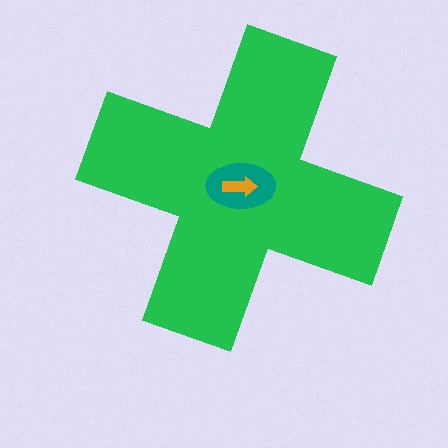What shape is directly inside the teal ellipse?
The orange arrow.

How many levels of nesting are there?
3.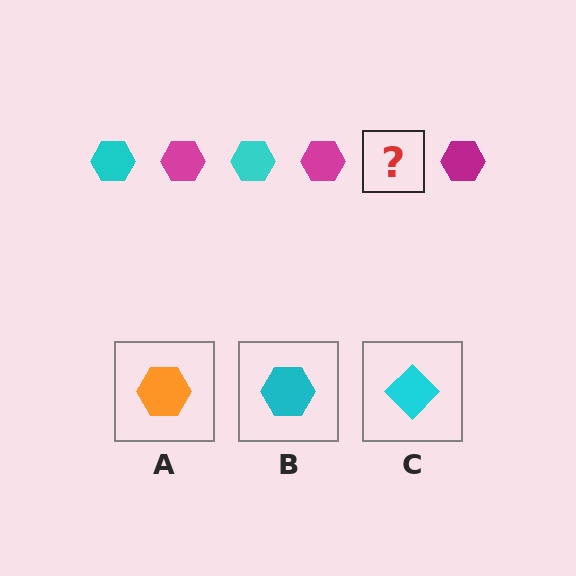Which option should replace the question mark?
Option B.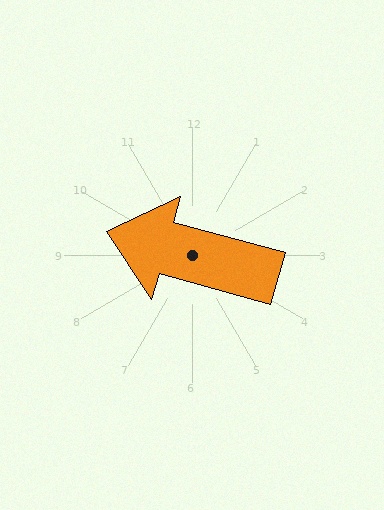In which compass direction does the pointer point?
West.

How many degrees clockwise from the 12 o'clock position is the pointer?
Approximately 285 degrees.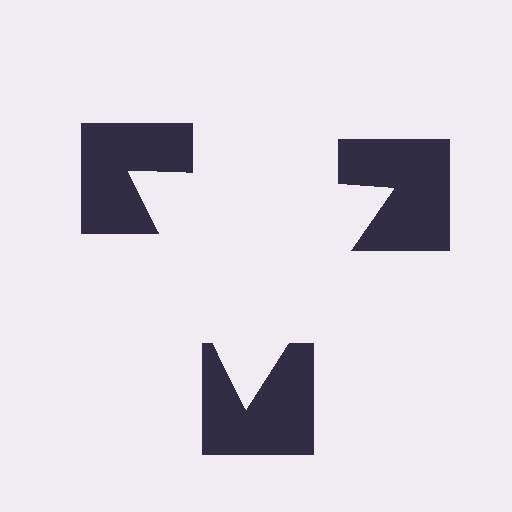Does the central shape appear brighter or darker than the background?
It typically appears slightly brighter than the background, even though no actual brightness change is drawn.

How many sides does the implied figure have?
3 sides.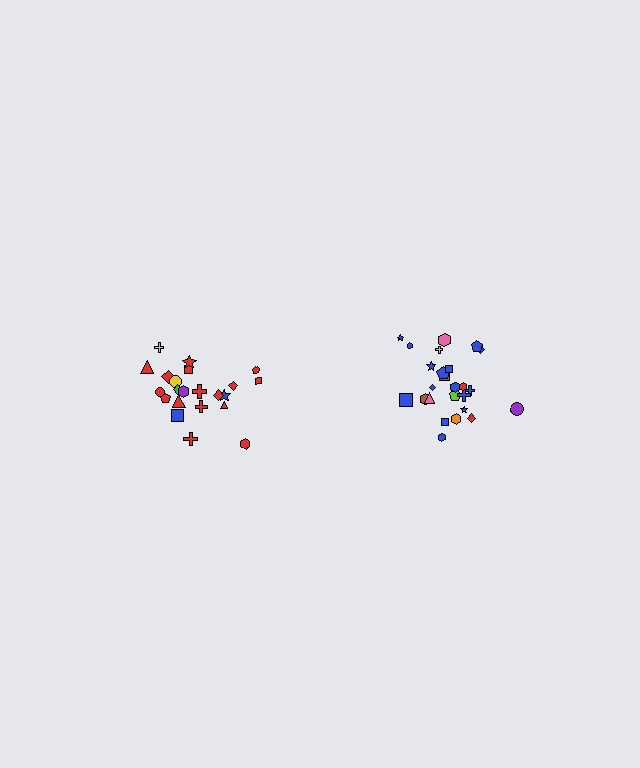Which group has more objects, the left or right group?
The right group.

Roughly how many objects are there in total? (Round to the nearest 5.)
Roughly 45 objects in total.